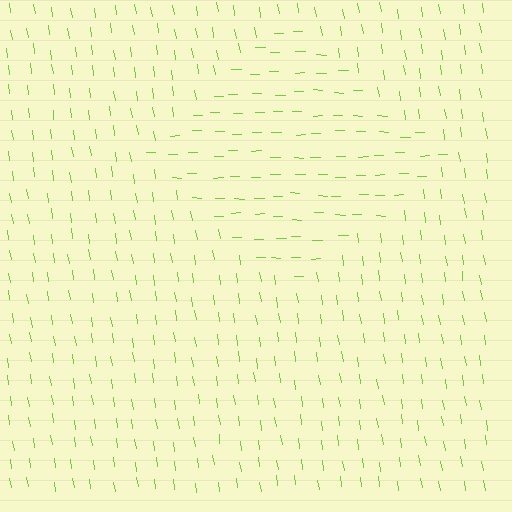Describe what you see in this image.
The image is filled with small lime line segments. A diamond region in the image has lines oriented differently from the surrounding lines, creating a visible texture boundary.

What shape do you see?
I see a diamond.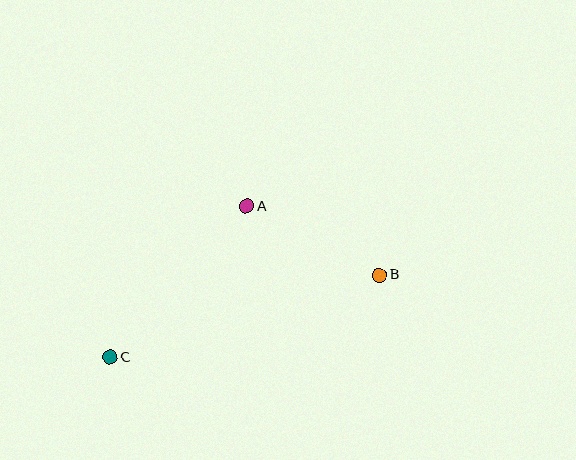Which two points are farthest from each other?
Points B and C are farthest from each other.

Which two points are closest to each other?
Points A and B are closest to each other.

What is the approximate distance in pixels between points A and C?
The distance between A and C is approximately 204 pixels.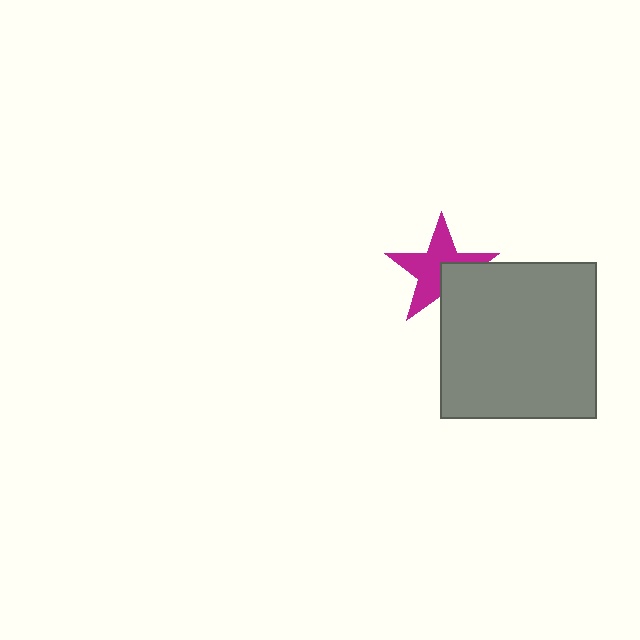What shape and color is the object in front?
The object in front is a gray square.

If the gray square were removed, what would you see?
You would see the complete magenta star.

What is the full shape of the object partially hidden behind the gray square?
The partially hidden object is a magenta star.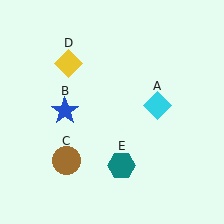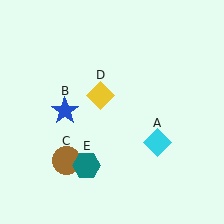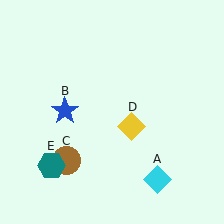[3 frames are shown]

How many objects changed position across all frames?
3 objects changed position: cyan diamond (object A), yellow diamond (object D), teal hexagon (object E).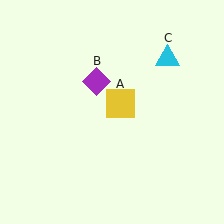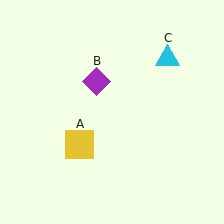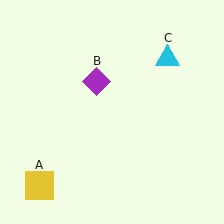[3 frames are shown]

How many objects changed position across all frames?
1 object changed position: yellow square (object A).